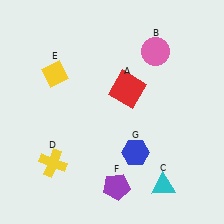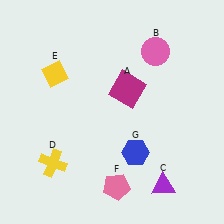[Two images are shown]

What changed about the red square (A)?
In Image 1, A is red. In Image 2, it changed to magenta.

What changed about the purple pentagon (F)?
In Image 1, F is purple. In Image 2, it changed to pink.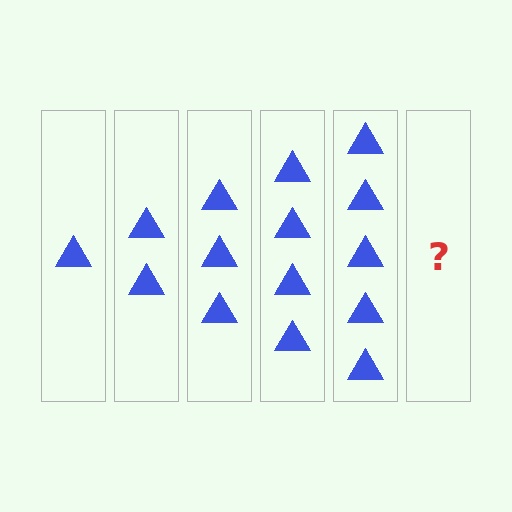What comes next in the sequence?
The next element should be 6 triangles.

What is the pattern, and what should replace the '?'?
The pattern is that each step adds one more triangle. The '?' should be 6 triangles.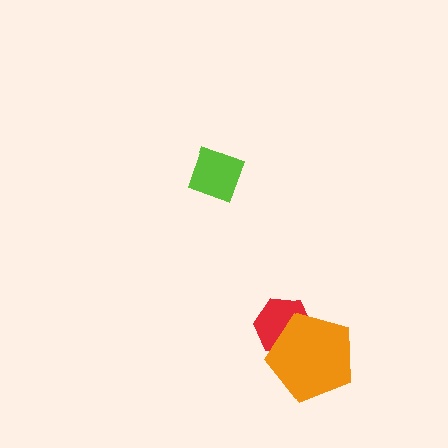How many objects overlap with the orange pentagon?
1 object overlaps with the orange pentagon.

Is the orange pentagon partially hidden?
No, no other shape covers it.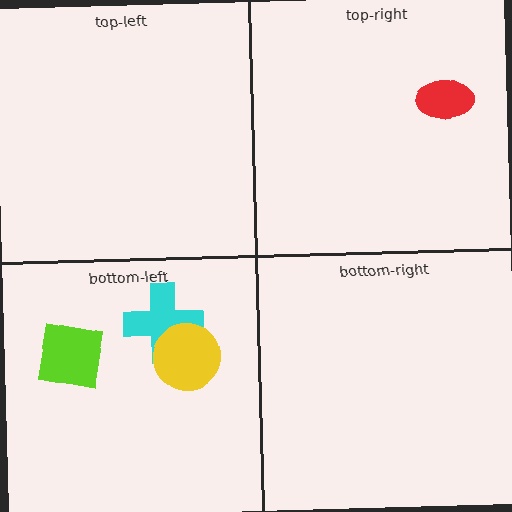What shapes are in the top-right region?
The red ellipse.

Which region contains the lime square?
The bottom-left region.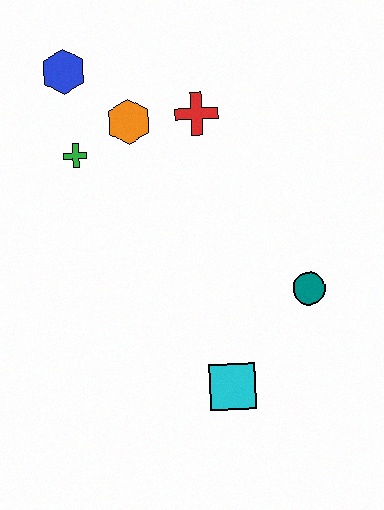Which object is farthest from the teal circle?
The blue hexagon is farthest from the teal circle.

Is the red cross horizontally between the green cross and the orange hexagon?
No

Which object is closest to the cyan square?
The teal circle is closest to the cyan square.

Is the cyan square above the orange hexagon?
No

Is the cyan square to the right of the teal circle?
No